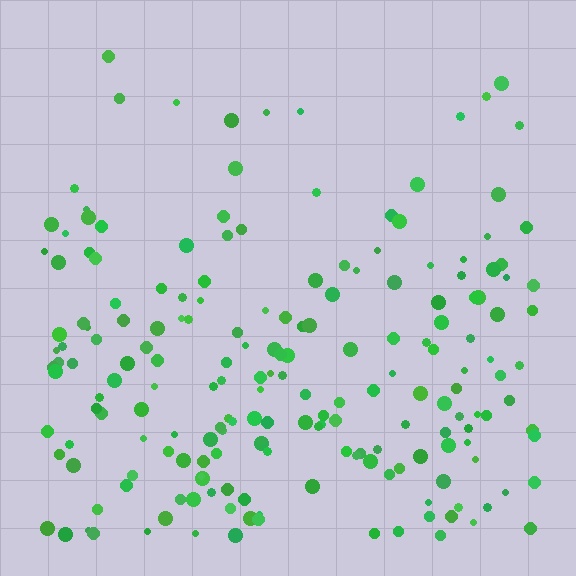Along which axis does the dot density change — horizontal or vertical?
Vertical.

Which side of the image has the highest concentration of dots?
The bottom.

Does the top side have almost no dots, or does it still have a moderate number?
Still a moderate number, just noticeably fewer than the bottom.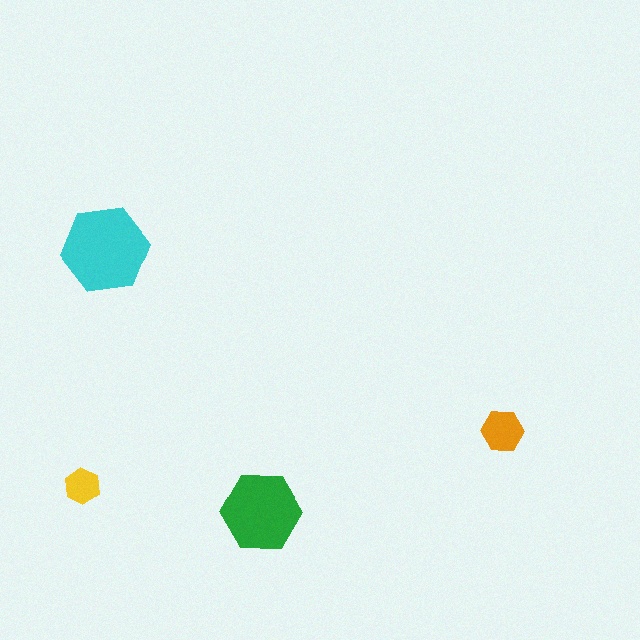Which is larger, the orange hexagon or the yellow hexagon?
The orange one.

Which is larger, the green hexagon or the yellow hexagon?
The green one.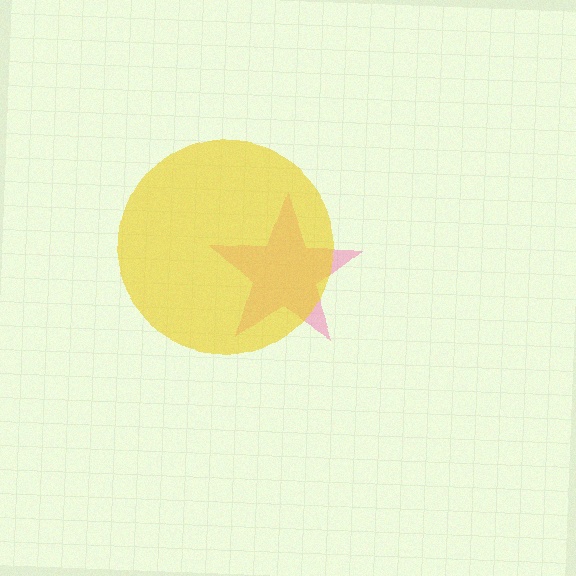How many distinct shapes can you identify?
There are 2 distinct shapes: a pink star, a yellow circle.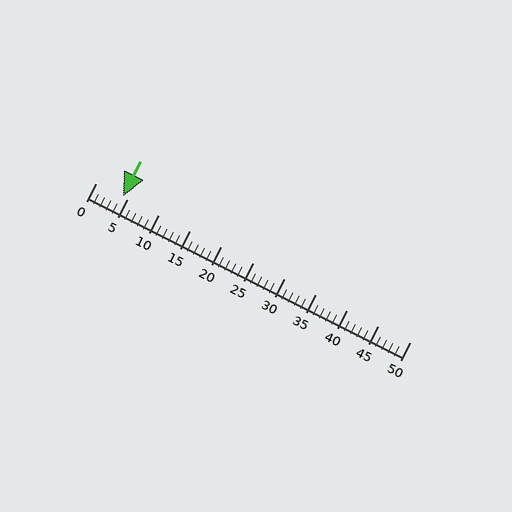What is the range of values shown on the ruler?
The ruler shows values from 0 to 50.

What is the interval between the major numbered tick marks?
The major tick marks are spaced 5 units apart.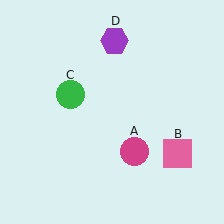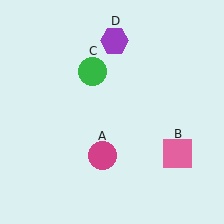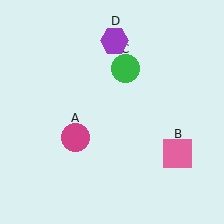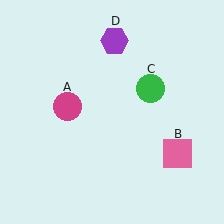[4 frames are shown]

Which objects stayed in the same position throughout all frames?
Pink square (object B) and purple hexagon (object D) remained stationary.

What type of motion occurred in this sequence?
The magenta circle (object A), green circle (object C) rotated clockwise around the center of the scene.